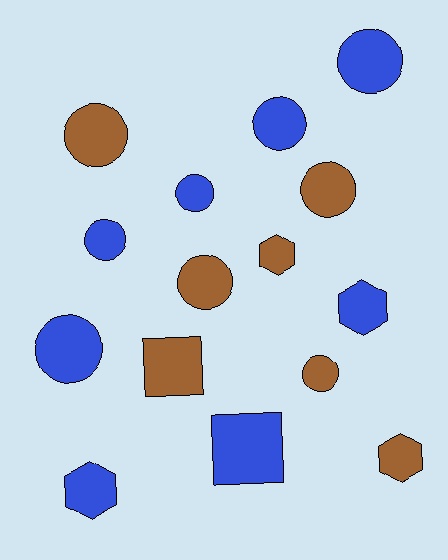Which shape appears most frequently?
Circle, with 9 objects.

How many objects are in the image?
There are 15 objects.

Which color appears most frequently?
Blue, with 8 objects.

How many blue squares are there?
There is 1 blue square.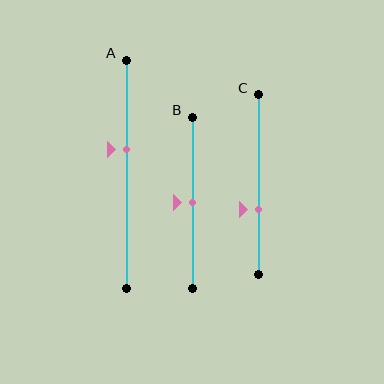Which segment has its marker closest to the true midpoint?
Segment B has its marker closest to the true midpoint.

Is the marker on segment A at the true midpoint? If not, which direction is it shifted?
No, the marker on segment A is shifted upward by about 11% of the segment length.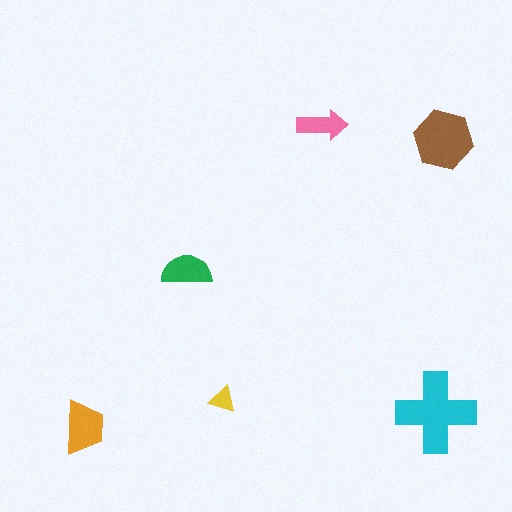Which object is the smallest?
The yellow triangle.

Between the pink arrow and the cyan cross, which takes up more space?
The cyan cross.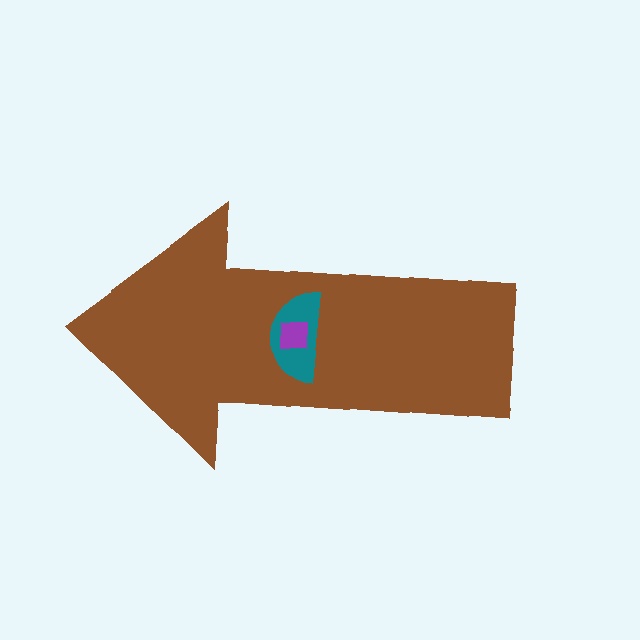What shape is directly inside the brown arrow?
The teal semicircle.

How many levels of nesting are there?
3.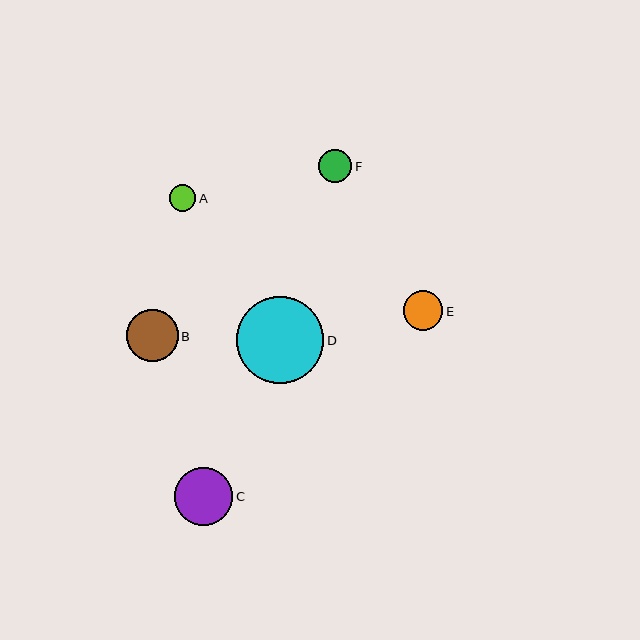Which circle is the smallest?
Circle A is the smallest with a size of approximately 27 pixels.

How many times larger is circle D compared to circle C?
Circle D is approximately 1.5 times the size of circle C.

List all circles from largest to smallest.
From largest to smallest: D, C, B, E, F, A.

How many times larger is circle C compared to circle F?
Circle C is approximately 1.7 times the size of circle F.